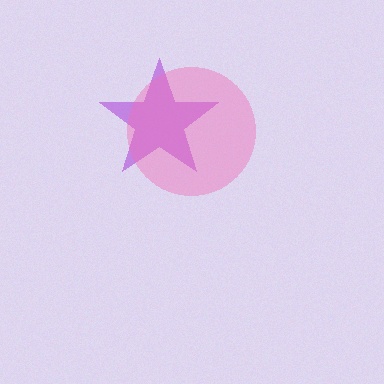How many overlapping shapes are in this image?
There are 2 overlapping shapes in the image.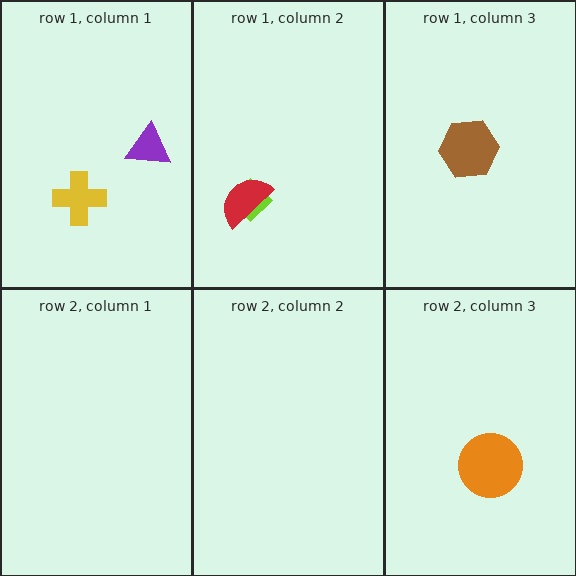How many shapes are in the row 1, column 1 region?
2.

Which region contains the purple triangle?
The row 1, column 1 region.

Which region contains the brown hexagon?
The row 1, column 3 region.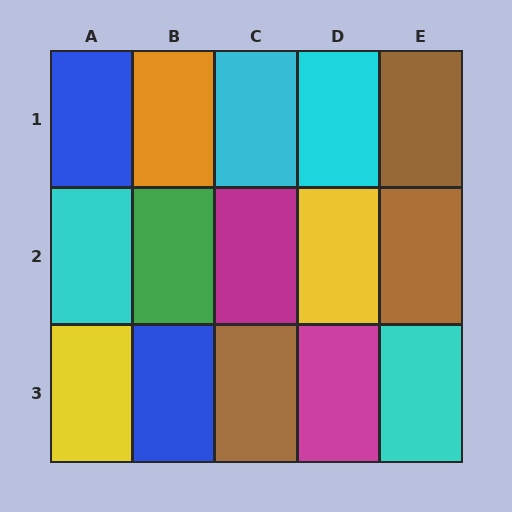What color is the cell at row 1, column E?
Brown.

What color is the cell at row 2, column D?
Yellow.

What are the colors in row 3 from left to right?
Yellow, blue, brown, magenta, cyan.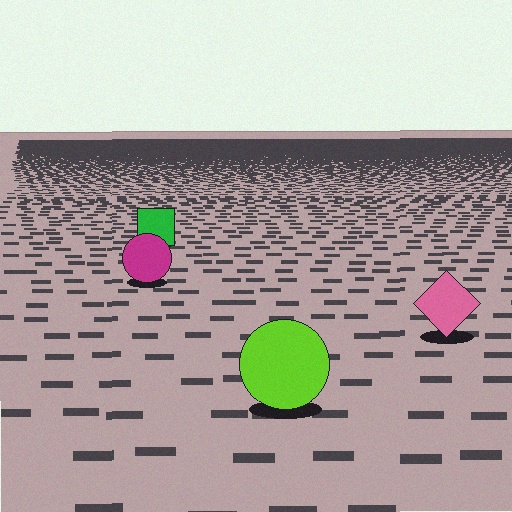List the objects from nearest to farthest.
From nearest to farthest: the lime circle, the pink diamond, the magenta circle, the green square.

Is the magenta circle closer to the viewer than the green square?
Yes. The magenta circle is closer — you can tell from the texture gradient: the ground texture is coarser near it.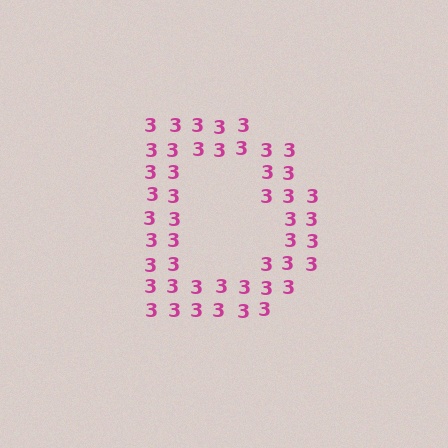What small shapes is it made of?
It is made of small digit 3's.